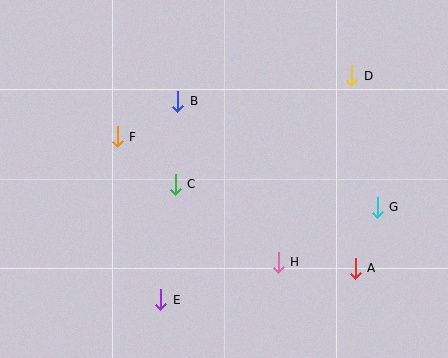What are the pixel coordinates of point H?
Point H is at (278, 262).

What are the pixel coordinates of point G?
Point G is at (377, 207).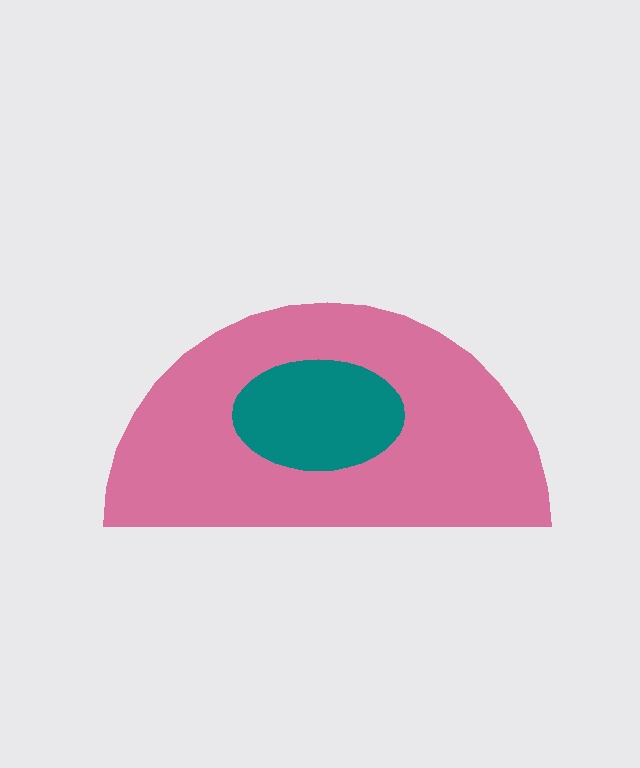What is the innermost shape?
The teal ellipse.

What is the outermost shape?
The pink semicircle.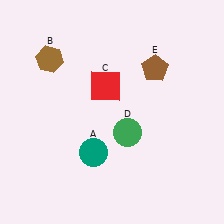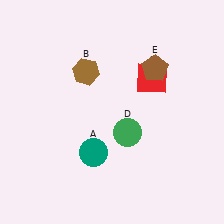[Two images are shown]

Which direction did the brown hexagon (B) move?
The brown hexagon (B) moved right.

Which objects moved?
The objects that moved are: the brown hexagon (B), the red square (C).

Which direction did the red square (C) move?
The red square (C) moved right.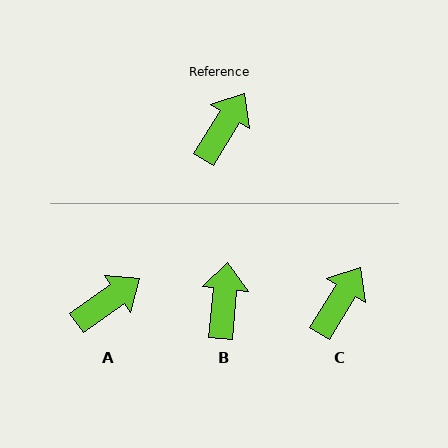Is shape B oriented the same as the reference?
No, it is off by about 27 degrees.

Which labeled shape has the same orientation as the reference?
C.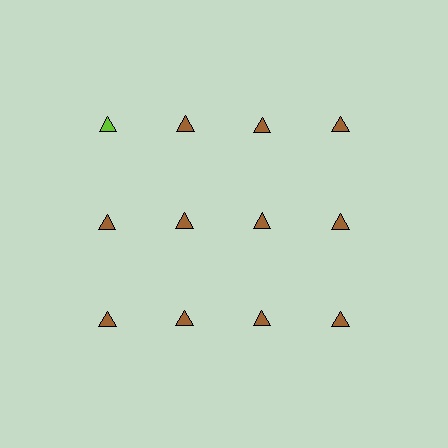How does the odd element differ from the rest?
It has a different color: lime instead of brown.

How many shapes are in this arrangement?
There are 12 shapes arranged in a grid pattern.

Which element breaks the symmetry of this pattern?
The lime triangle in the top row, leftmost column breaks the symmetry. All other shapes are brown triangles.